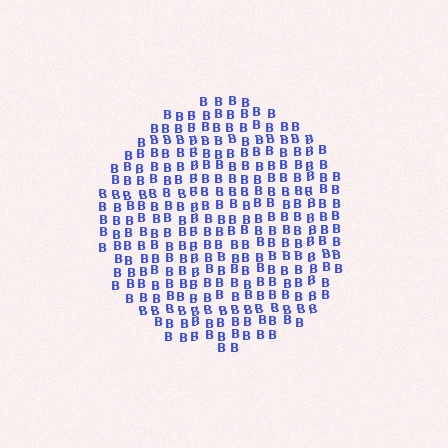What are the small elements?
The small elements are letter B's.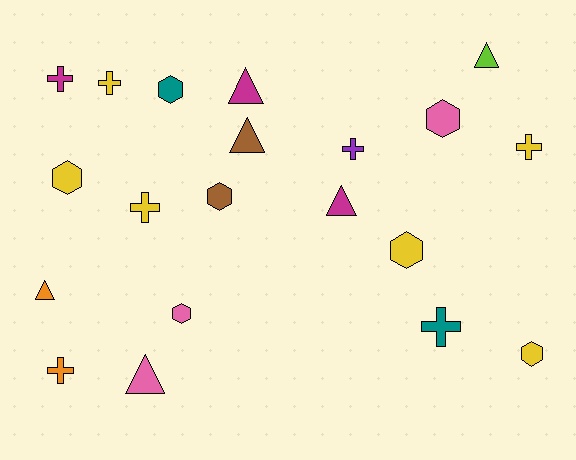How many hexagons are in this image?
There are 7 hexagons.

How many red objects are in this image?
There are no red objects.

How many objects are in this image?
There are 20 objects.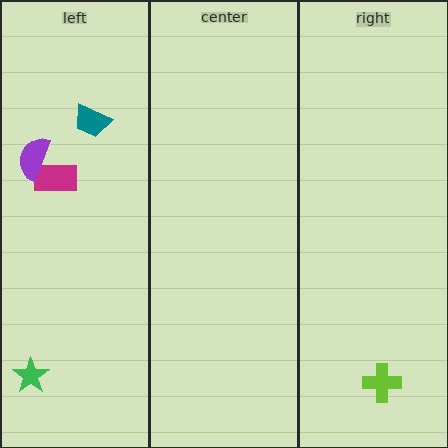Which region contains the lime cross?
The right region.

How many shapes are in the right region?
1.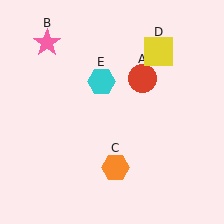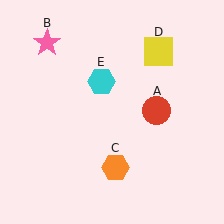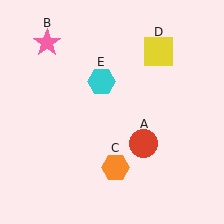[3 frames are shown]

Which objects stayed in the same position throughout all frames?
Pink star (object B) and orange hexagon (object C) and yellow square (object D) and cyan hexagon (object E) remained stationary.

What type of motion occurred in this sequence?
The red circle (object A) rotated clockwise around the center of the scene.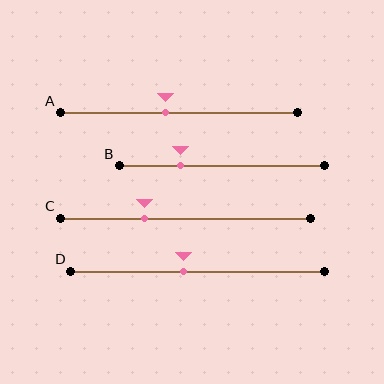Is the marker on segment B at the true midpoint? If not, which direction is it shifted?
No, the marker on segment B is shifted to the left by about 20% of the segment length.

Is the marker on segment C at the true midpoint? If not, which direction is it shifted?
No, the marker on segment C is shifted to the left by about 16% of the segment length.